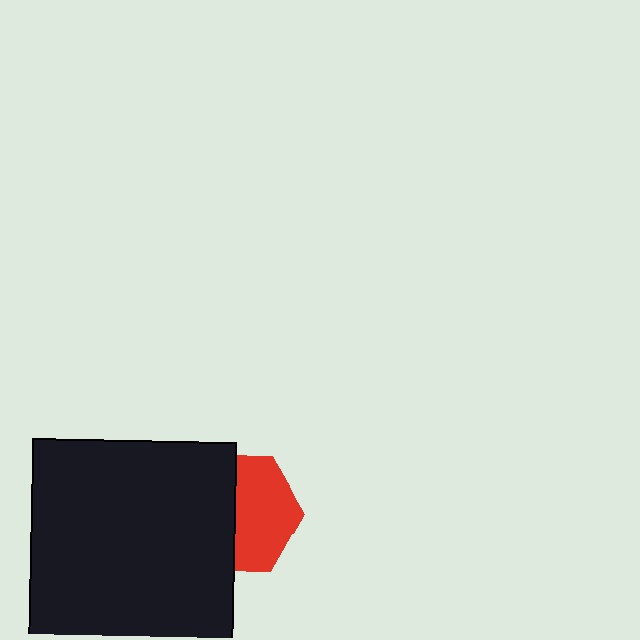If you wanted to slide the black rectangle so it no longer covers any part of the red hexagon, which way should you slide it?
Slide it left — that is the most direct way to separate the two shapes.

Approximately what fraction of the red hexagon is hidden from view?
Roughly 47% of the red hexagon is hidden behind the black rectangle.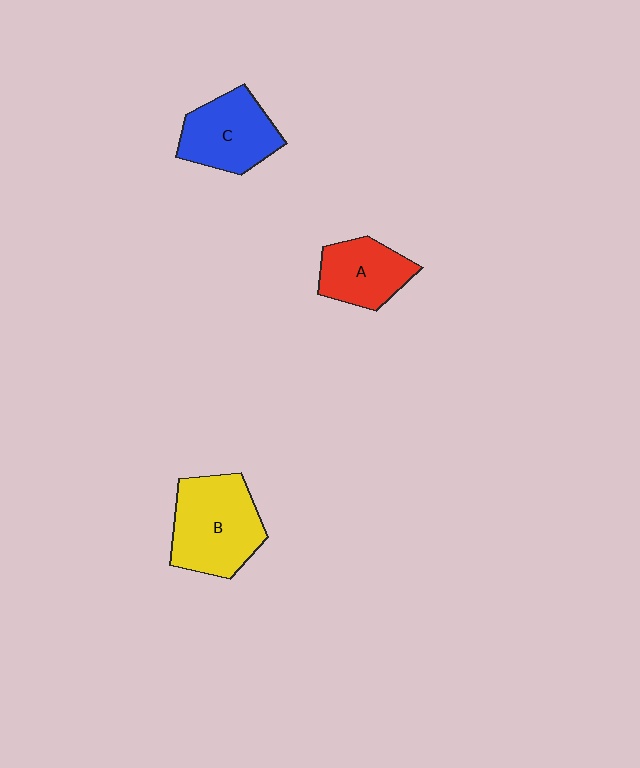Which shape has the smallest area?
Shape A (red).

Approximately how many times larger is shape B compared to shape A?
Approximately 1.5 times.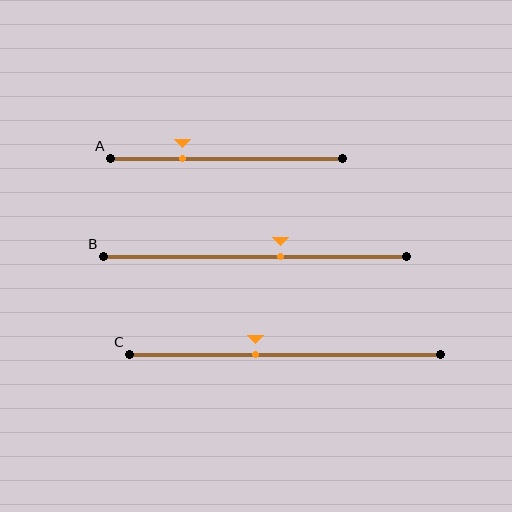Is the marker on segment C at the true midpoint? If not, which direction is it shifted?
No, the marker on segment C is shifted to the left by about 9% of the segment length.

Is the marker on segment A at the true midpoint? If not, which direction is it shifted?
No, the marker on segment A is shifted to the left by about 19% of the segment length.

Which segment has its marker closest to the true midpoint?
Segment B has its marker closest to the true midpoint.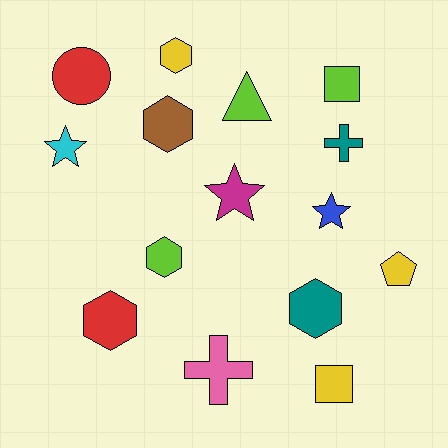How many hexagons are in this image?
There are 5 hexagons.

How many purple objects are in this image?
There are no purple objects.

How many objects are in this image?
There are 15 objects.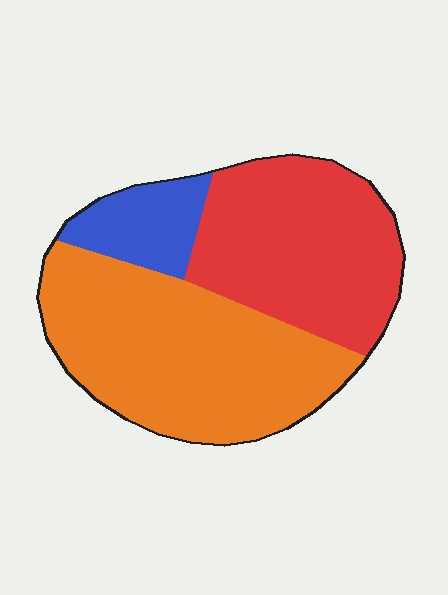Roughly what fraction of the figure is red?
Red takes up between a quarter and a half of the figure.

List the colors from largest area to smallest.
From largest to smallest: orange, red, blue.